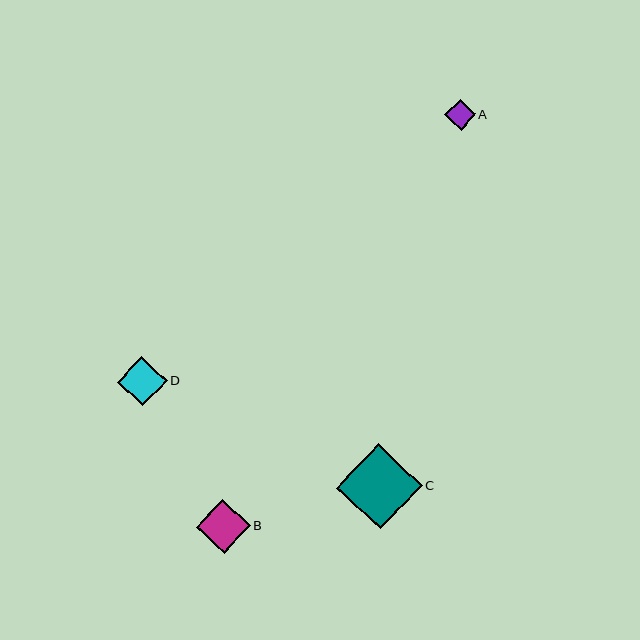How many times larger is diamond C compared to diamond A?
Diamond C is approximately 2.8 times the size of diamond A.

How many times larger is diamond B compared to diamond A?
Diamond B is approximately 1.8 times the size of diamond A.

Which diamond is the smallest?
Diamond A is the smallest with a size of approximately 30 pixels.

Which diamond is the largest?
Diamond C is the largest with a size of approximately 86 pixels.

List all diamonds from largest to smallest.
From largest to smallest: C, B, D, A.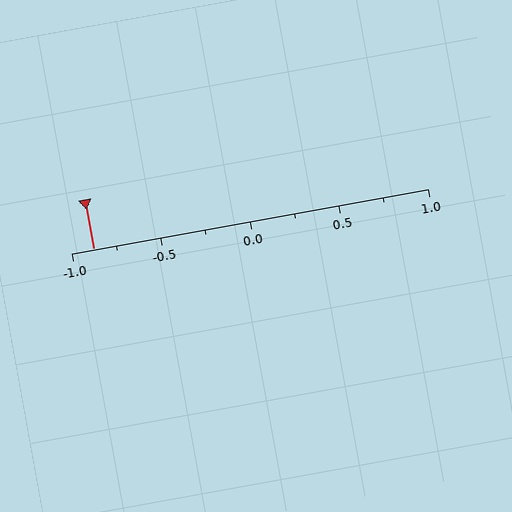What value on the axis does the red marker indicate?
The marker indicates approximately -0.88.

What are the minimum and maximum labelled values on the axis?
The axis runs from -1.0 to 1.0.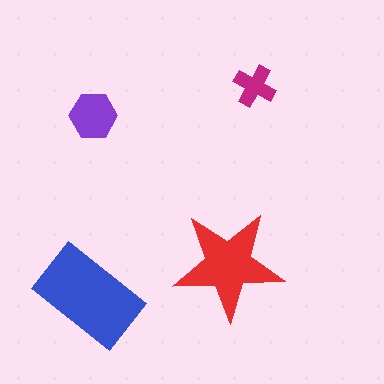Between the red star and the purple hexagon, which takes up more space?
The red star.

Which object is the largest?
The blue rectangle.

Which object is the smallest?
The magenta cross.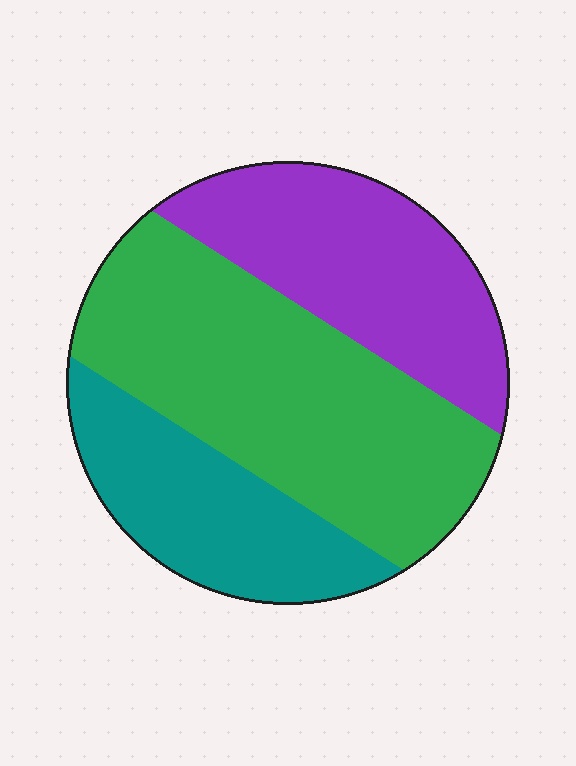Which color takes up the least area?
Teal, at roughly 25%.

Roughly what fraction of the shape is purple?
Purple covers 30% of the shape.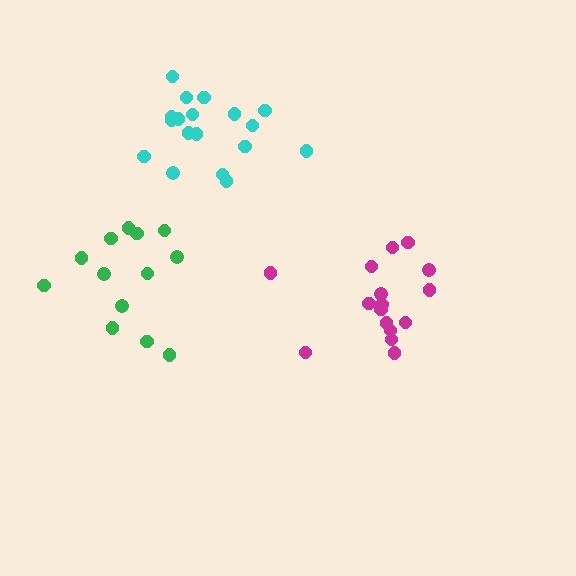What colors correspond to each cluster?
The clusters are colored: magenta, green, cyan.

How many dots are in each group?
Group 1: 16 dots, Group 2: 13 dots, Group 3: 18 dots (47 total).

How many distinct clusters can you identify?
There are 3 distinct clusters.